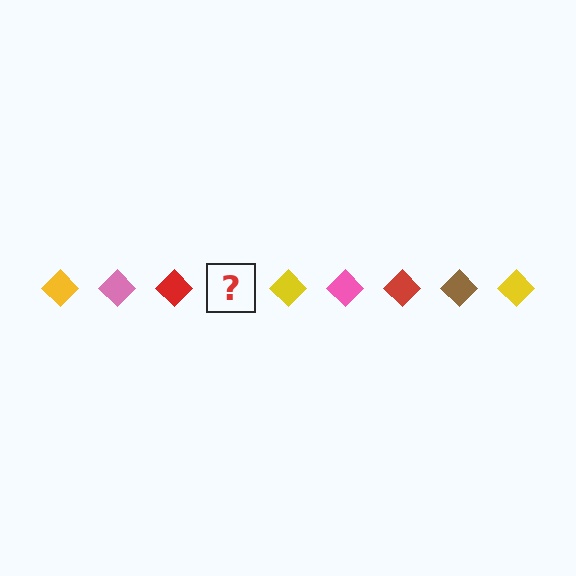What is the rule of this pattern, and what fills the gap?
The rule is that the pattern cycles through yellow, pink, red, brown diamonds. The gap should be filled with a brown diamond.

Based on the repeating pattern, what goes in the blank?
The blank should be a brown diamond.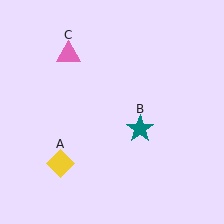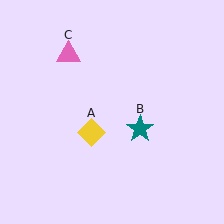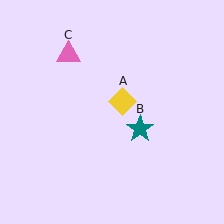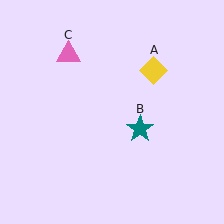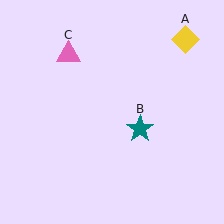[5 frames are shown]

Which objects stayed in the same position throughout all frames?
Teal star (object B) and pink triangle (object C) remained stationary.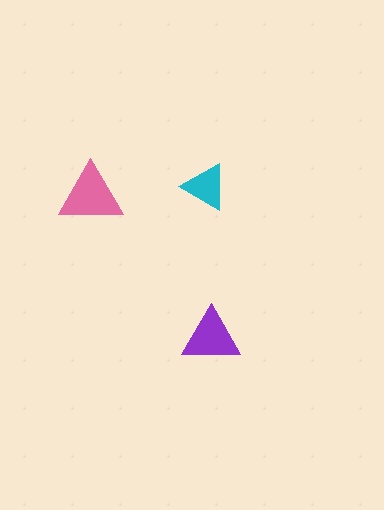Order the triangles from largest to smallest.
the pink one, the purple one, the cyan one.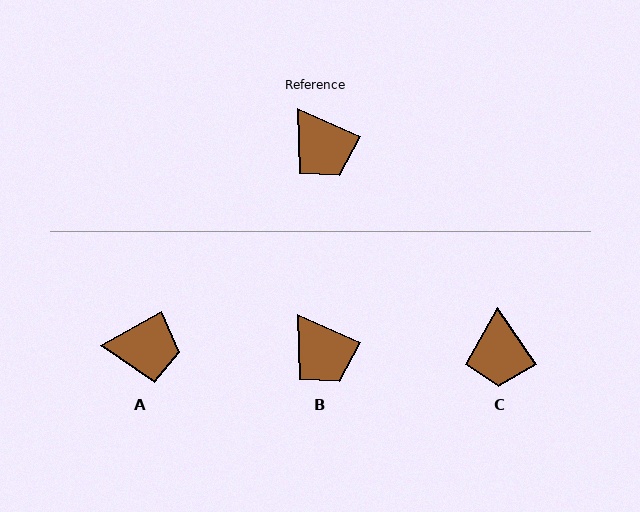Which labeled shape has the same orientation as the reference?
B.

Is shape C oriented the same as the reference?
No, it is off by about 31 degrees.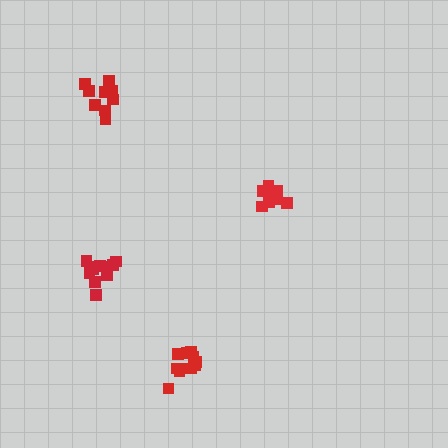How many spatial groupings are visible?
There are 4 spatial groupings.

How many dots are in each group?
Group 1: 9 dots, Group 2: 11 dots, Group 3: 9 dots, Group 4: 11 dots (40 total).